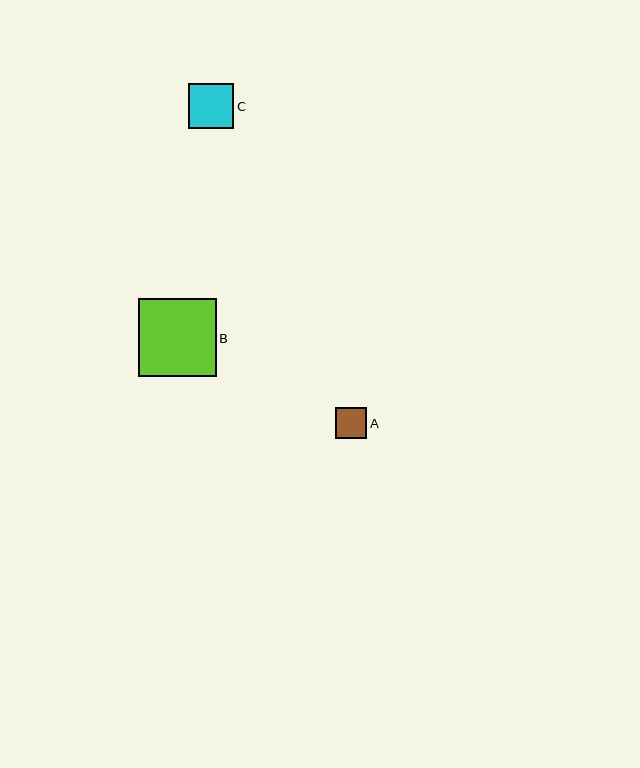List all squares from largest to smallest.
From largest to smallest: B, C, A.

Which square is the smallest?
Square A is the smallest with a size of approximately 31 pixels.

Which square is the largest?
Square B is the largest with a size of approximately 78 pixels.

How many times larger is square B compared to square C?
Square B is approximately 1.7 times the size of square C.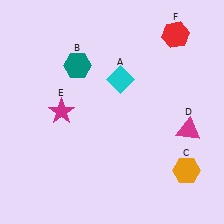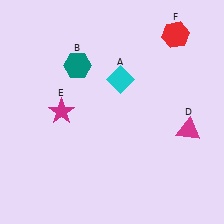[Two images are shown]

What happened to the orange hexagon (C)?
The orange hexagon (C) was removed in Image 2. It was in the bottom-right area of Image 1.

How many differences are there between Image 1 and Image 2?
There is 1 difference between the two images.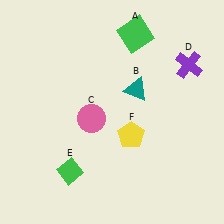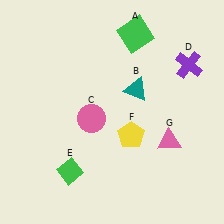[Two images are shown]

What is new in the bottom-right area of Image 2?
A pink triangle (G) was added in the bottom-right area of Image 2.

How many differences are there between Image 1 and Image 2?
There is 1 difference between the two images.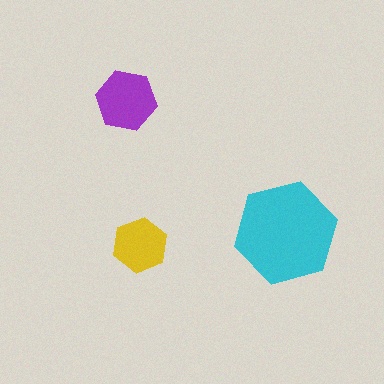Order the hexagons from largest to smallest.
the cyan one, the purple one, the yellow one.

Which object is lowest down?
The yellow hexagon is bottommost.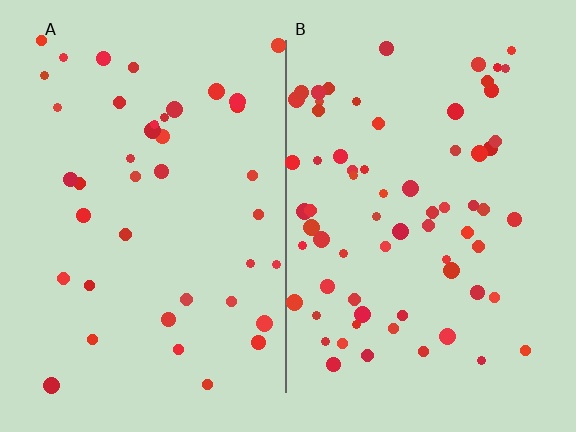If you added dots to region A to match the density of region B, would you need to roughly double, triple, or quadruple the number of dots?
Approximately double.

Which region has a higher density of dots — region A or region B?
B (the right).